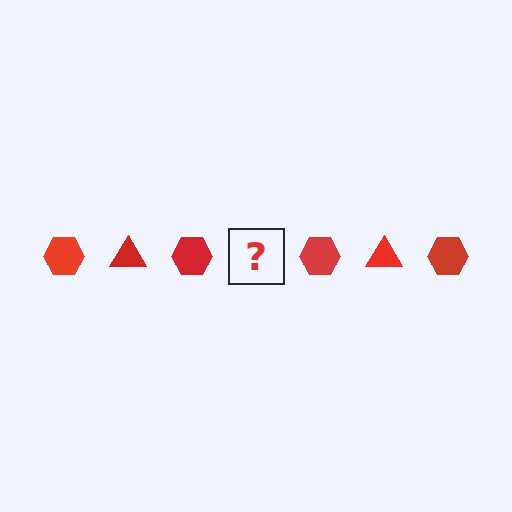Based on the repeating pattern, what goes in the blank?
The blank should be a red triangle.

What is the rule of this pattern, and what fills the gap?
The rule is that the pattern cycles through hexagon, triangle shapes in red. The gap should be filled with a red triangle.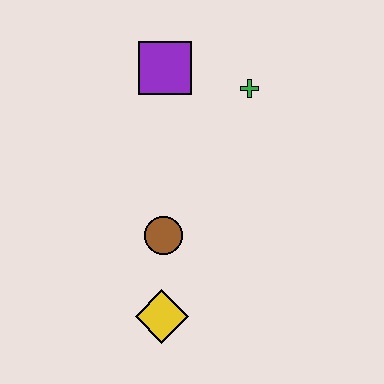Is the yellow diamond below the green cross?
Yes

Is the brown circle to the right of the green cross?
No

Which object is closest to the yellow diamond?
The brown circle is closest to the yellow diamond.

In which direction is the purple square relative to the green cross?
The purple square is to the left of the green cross.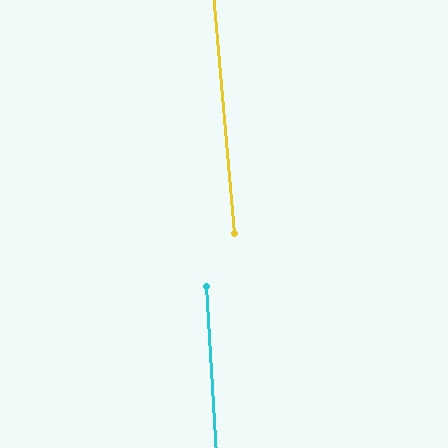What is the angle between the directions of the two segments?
Approximately 1 degree.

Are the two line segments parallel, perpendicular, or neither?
Parallel — their directions differ by only 1.3°.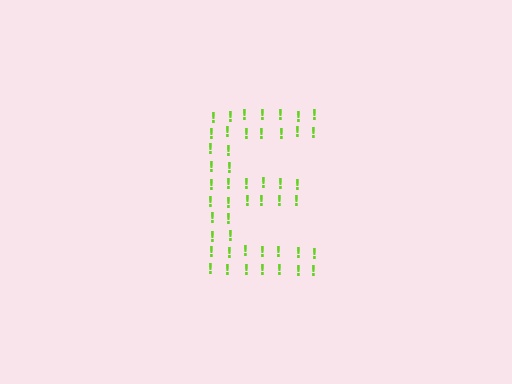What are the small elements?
The small elements are exclamation marks.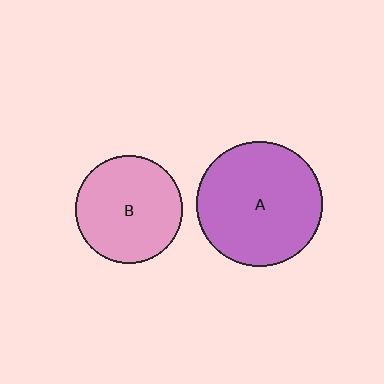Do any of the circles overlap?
No, none of the circles overlap.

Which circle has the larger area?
Circle A (purple).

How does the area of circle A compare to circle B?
Approximately 1.4 times.